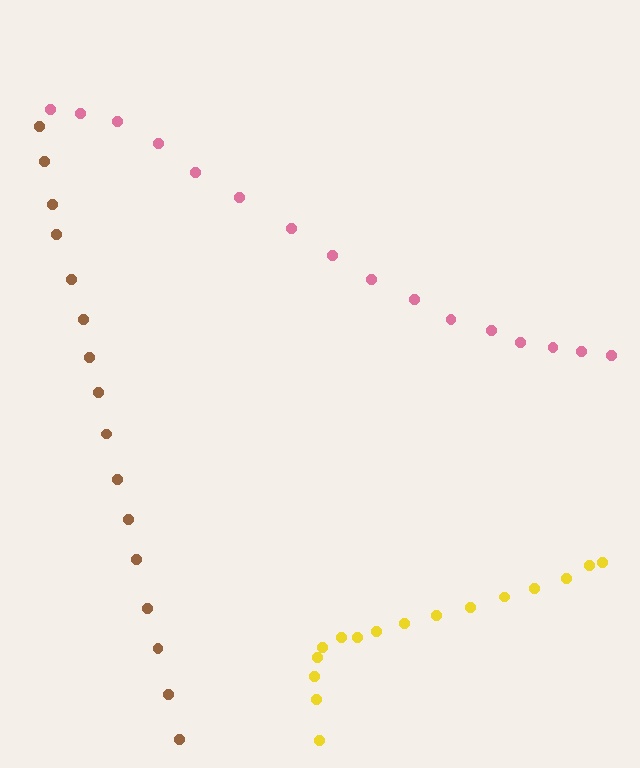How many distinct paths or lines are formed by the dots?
There are 3 distinct paths.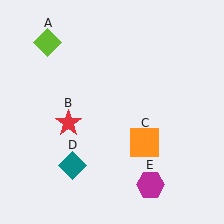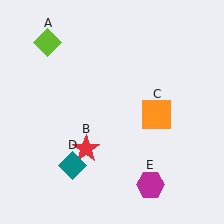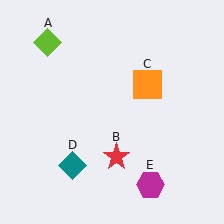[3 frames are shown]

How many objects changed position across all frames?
2 objects changed position: red star (object B), orange square (object C).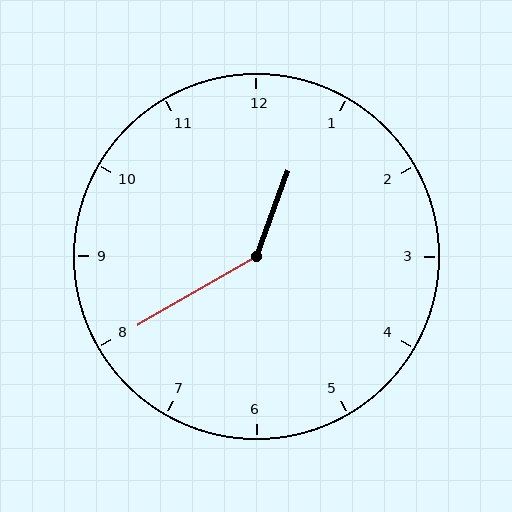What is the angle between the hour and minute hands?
Approximately 140 degrees.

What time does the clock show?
12:40.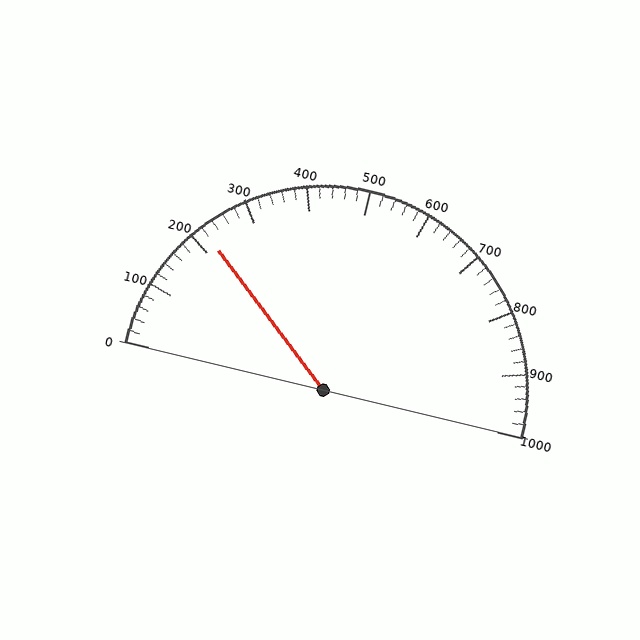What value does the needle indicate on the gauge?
The needle indicates approximately 220.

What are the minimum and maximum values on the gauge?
The gauge ranges from 0 to 1000.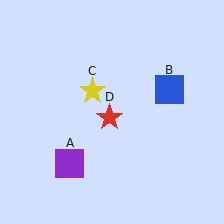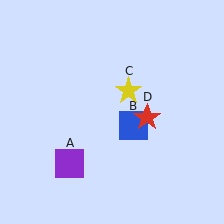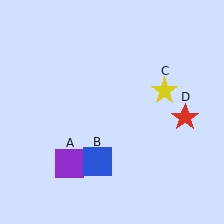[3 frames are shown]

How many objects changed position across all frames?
3 objects changed position: blue square (object B), yellow star (object C), red star (object D).